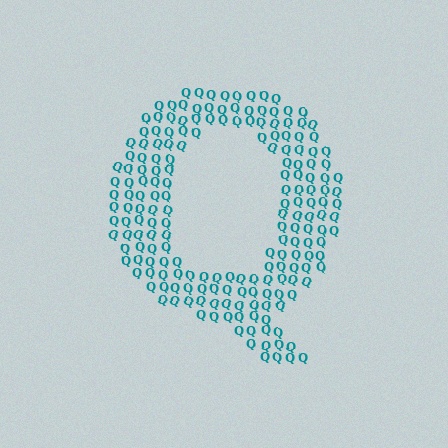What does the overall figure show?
The overall figure shows the letter Q.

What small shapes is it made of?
It is made of small letter Q's.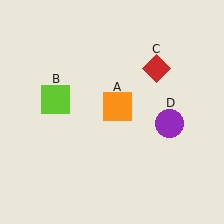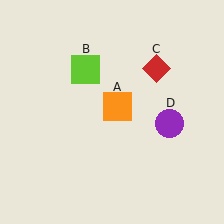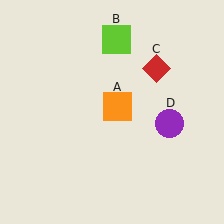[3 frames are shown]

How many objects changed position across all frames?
1 object changed position: lime square (object B).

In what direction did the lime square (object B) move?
The lime square (object B) moved up and to the right.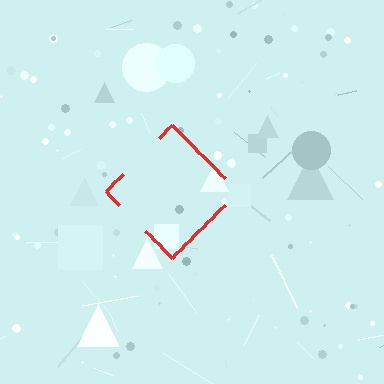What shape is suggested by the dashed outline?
The dashed outline suggests a diamond.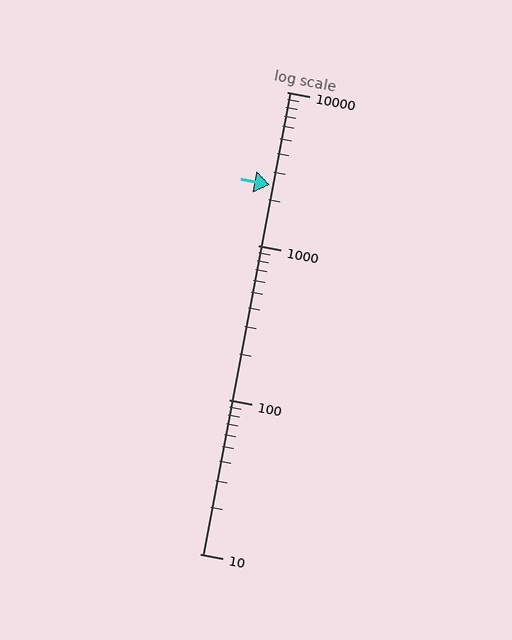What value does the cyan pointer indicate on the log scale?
The pointer indicates approximately 2500.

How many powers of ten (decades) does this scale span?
The scale spans 3 decades, from 10 to 10000.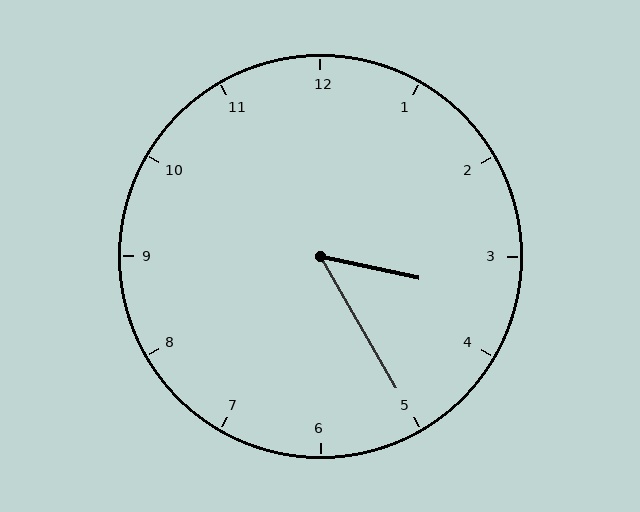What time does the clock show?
3:25.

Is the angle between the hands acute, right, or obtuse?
It is acute.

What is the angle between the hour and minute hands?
Approximately 48 degrees.